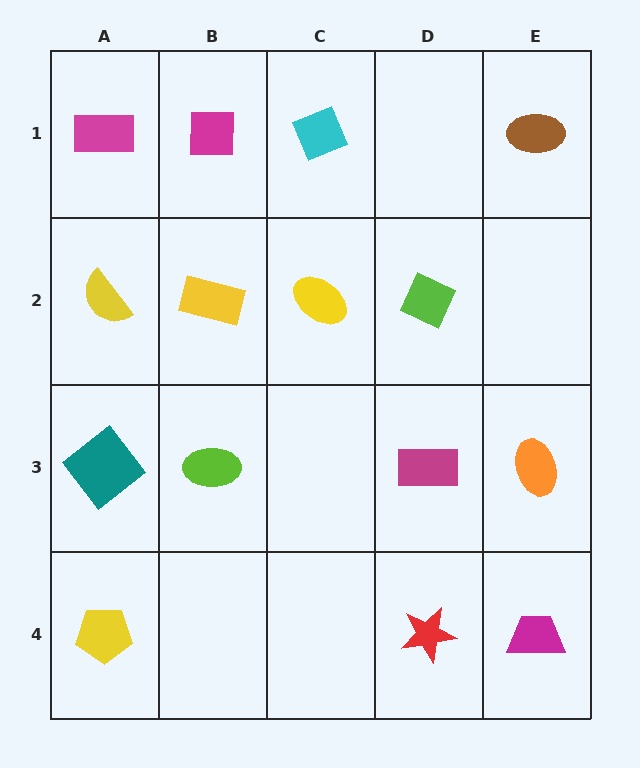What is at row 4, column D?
A red star.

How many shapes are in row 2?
4 shapes.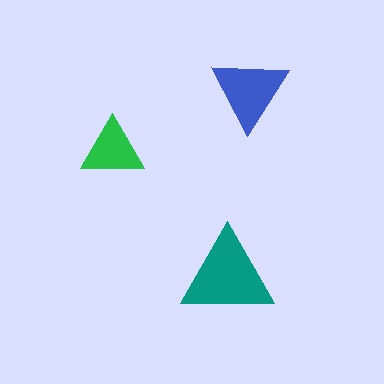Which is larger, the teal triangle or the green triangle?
The teal one.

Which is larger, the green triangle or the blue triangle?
The blue one.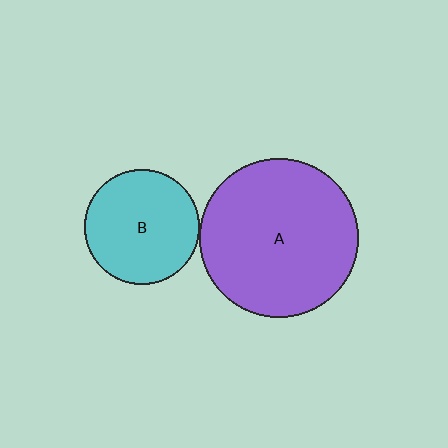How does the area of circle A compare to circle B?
Approximately 1.9 times.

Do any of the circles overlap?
No, none of the circles overlap.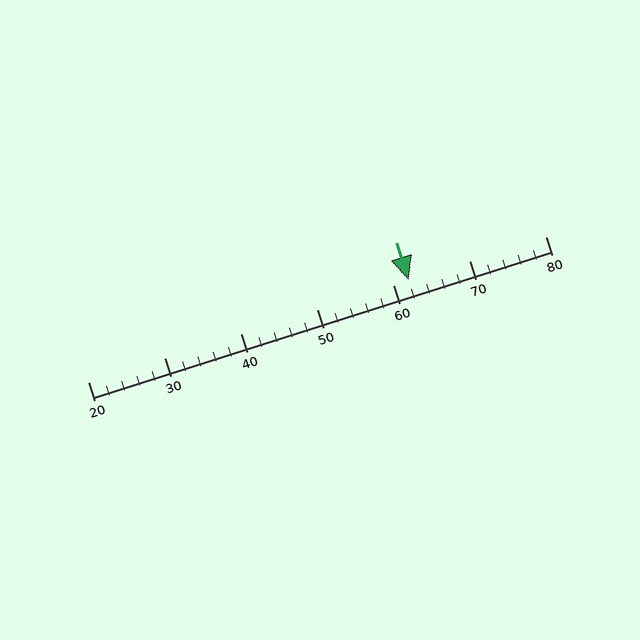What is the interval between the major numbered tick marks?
The major tick marks are spaced 10 units apart.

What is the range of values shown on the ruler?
The ruler shows values from 20 to 80.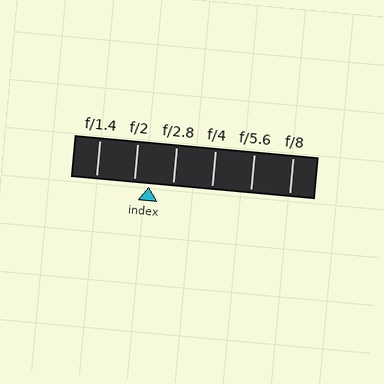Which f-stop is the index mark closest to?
The index mark is closest to f/2.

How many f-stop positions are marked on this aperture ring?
There are 6 f-stop positions marked.